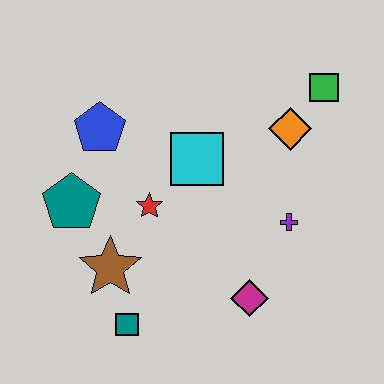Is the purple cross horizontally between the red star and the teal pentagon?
No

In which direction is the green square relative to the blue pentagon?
The green square is to the right of the blue pentagon.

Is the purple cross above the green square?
No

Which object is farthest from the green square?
The teal square is farthest from the green square.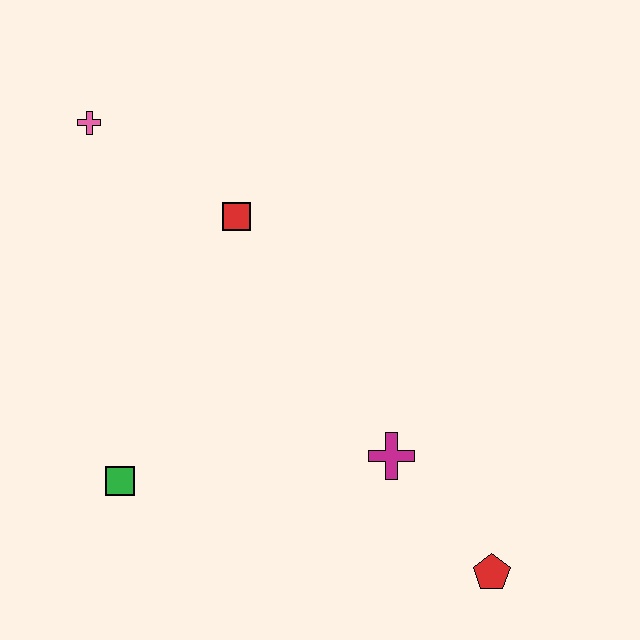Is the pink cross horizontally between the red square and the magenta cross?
No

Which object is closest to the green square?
The magenta cross is closest to the green square.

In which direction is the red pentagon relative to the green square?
The red pentagon is to the right of the green square.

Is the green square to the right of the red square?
No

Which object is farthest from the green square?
The red pentagon is farthest from the green square.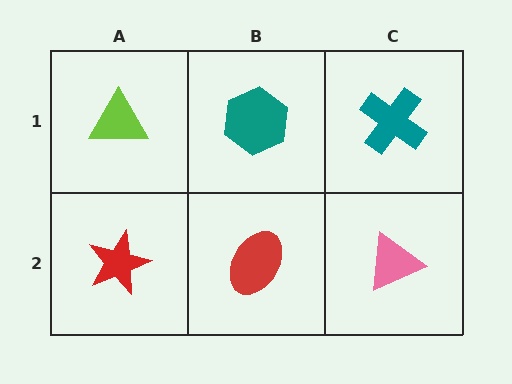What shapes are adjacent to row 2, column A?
A lime triangle (row 1, column A), a red ellipse (row 2, column B).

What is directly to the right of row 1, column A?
A teal hexagon.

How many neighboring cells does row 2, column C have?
2.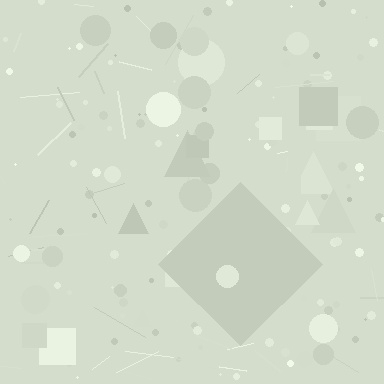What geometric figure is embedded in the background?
A diamond is embedded in the background.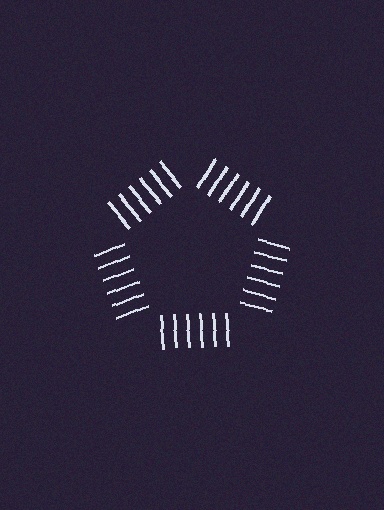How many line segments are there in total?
30 — 6 along each of the 5 edges.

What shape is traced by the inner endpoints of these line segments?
An illusory pentagon — the line segments terminate on its edges but no continuous stroke is drawn.